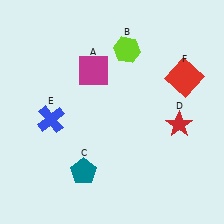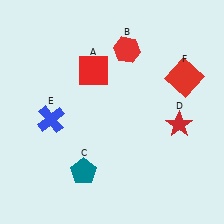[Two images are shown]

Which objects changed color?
A changed from magenta to red. B changed from lime to red.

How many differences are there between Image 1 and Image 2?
There are 2 differences between the two images.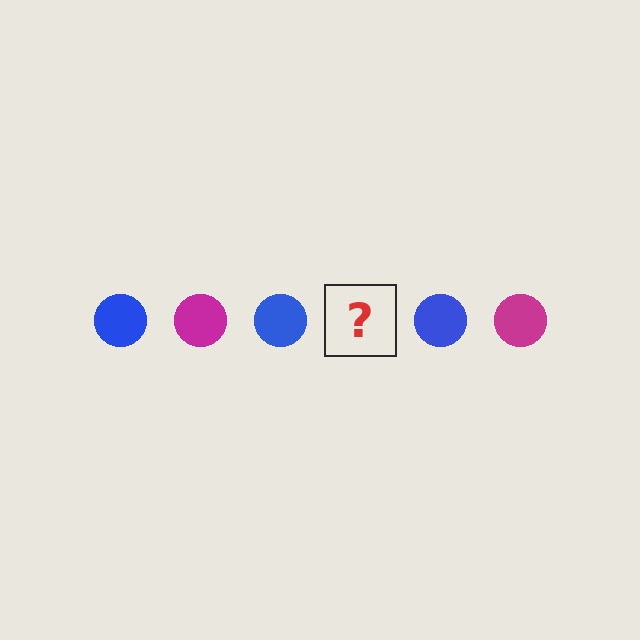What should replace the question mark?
The question mark should be replaced with a magenta circle.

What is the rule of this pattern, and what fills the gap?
The rule is that the pattern cycles through blue, magenta circles. The gap should be filled with a magenta circle.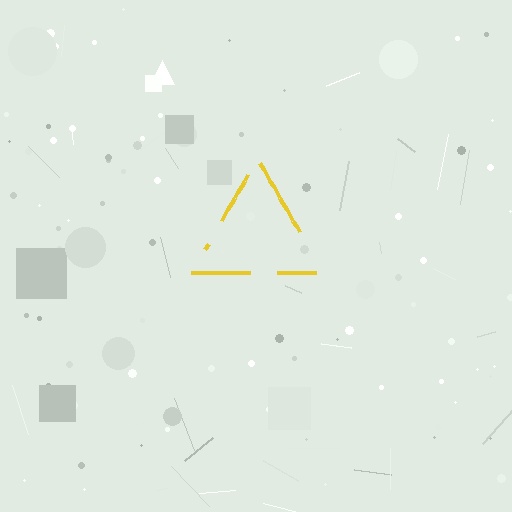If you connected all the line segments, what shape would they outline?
They would outline a triangle.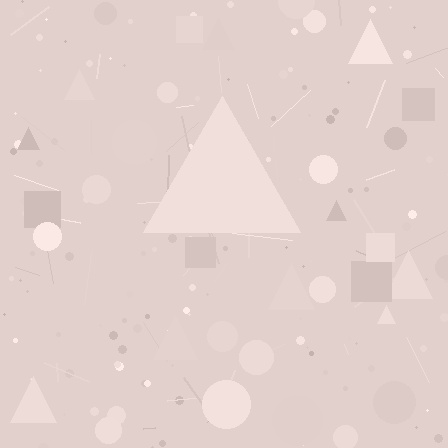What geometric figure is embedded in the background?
A triangle is embedded in the background.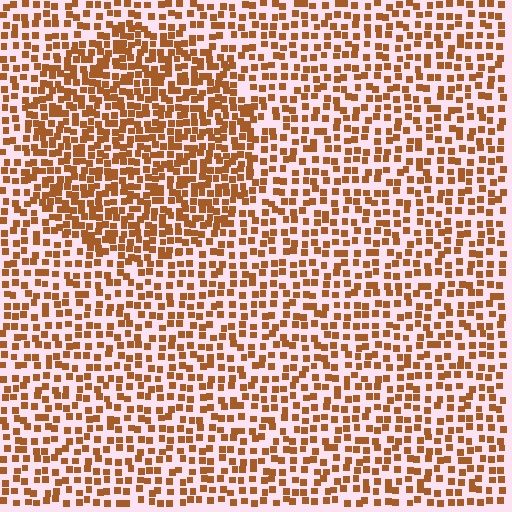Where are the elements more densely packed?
The elements are more densely packed inside the circle boundary.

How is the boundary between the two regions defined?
The boundary is defined by a change in element density (approximately 1.7x ratio). All elements are the same color, size, and shape.